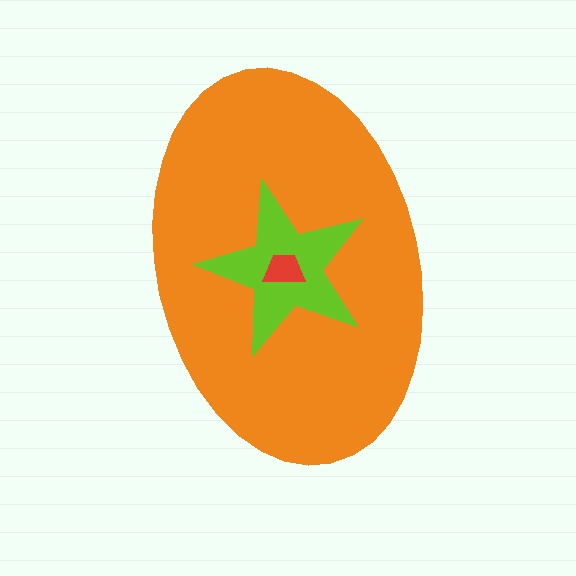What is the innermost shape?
The red trapezoid.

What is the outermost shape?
The orange ellipse.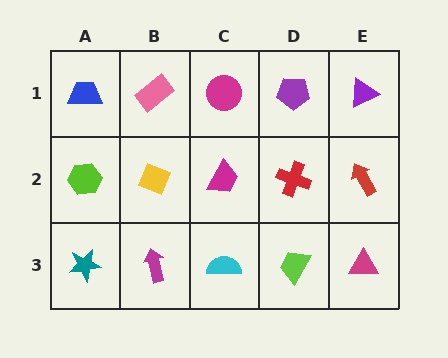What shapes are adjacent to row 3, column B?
A yellow diamond (row 2, column B), a teal star (row 3, column A), a cyan semicircle (row 3, column C).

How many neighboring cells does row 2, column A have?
3.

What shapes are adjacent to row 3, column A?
A lime hexagon (row 2, column A), a magenta arrow (row 3, column B).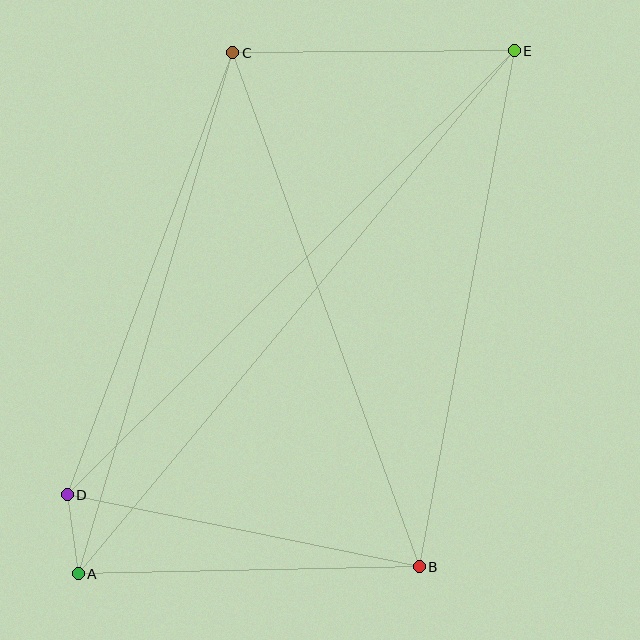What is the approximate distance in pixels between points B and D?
The distance between B and D is approximately 359 pixels.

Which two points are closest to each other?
Points A and D are closest to each other.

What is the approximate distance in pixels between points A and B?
The distance between A and B is approximately 341 pixels.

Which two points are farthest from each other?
Points A and E are farthest from each other.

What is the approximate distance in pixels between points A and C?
The distance between A and C is approximately 543 pixels.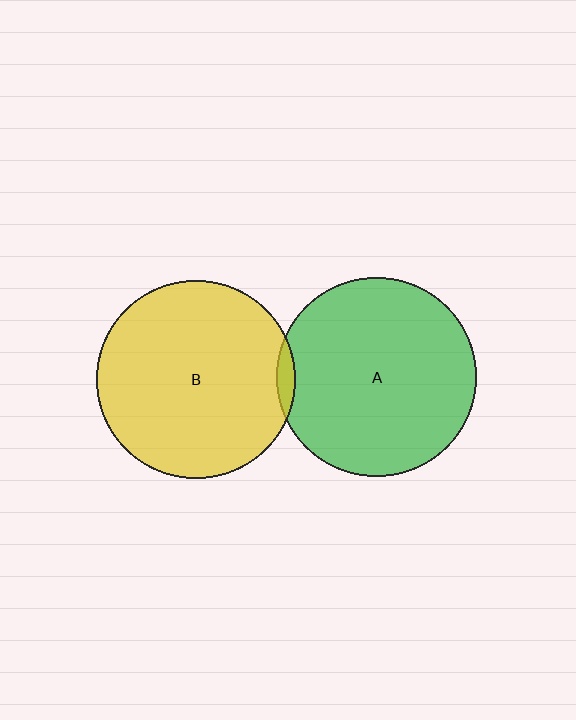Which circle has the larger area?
Circle A (green).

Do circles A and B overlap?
Yes.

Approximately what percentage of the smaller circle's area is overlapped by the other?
Approximately 5%.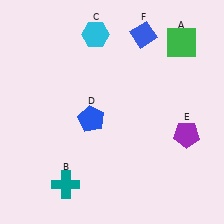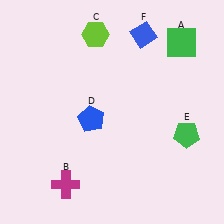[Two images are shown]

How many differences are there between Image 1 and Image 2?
There are 3 differences between the two images.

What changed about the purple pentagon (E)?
In Image 1, E is purple. In Image 2, it changed to green.